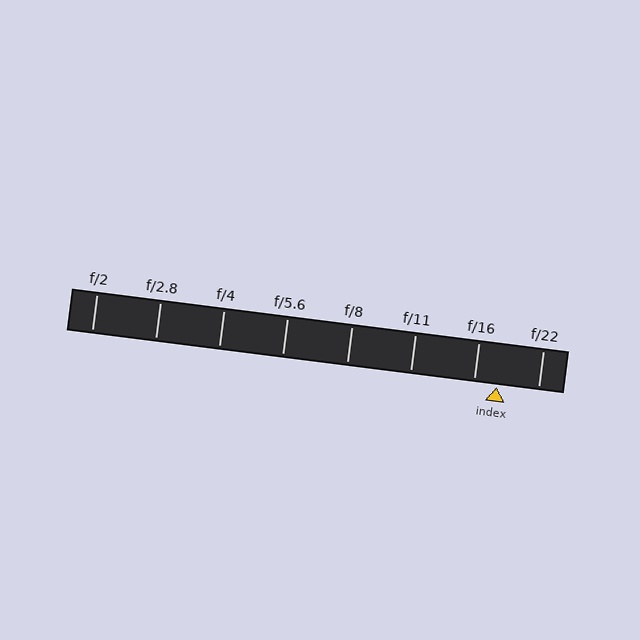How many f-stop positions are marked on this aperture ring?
There are 8 f-stop positions marked.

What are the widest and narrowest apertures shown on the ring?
The widest aperture shown is f/2 and the narrowest is f/22.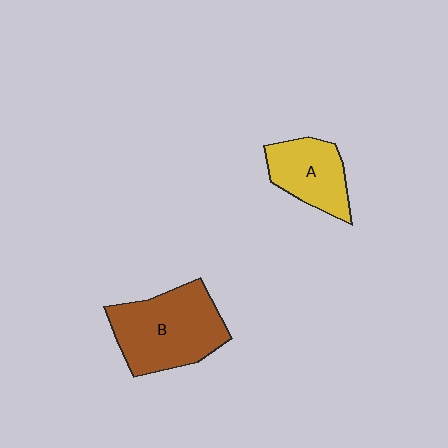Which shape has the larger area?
Shape B (brown).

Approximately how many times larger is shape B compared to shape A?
Approximately 1.6 times.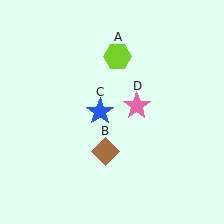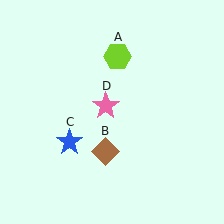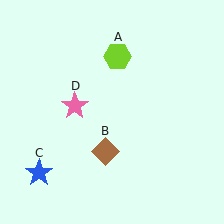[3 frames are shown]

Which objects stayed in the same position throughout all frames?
Lime hexagon (object A) and brown diamond (object B) remained stationary.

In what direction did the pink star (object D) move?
The pink star (object D) moved left.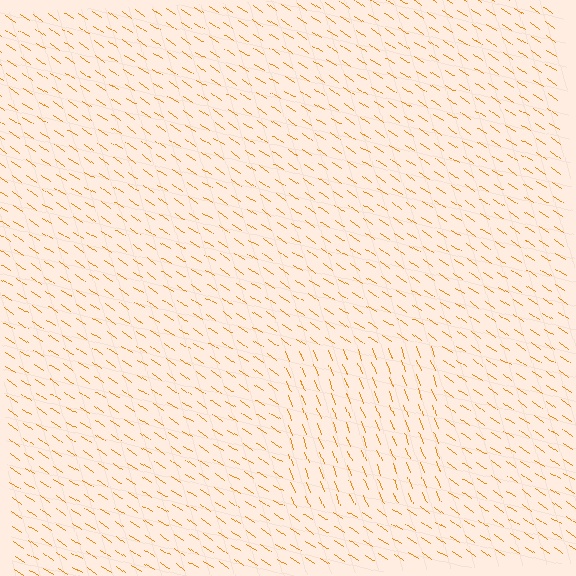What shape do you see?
I see a rectangle.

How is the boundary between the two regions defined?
The boundary is defined purely by a change in line orientation (approximately 35 degrees difference). All lines are the same color and thickness.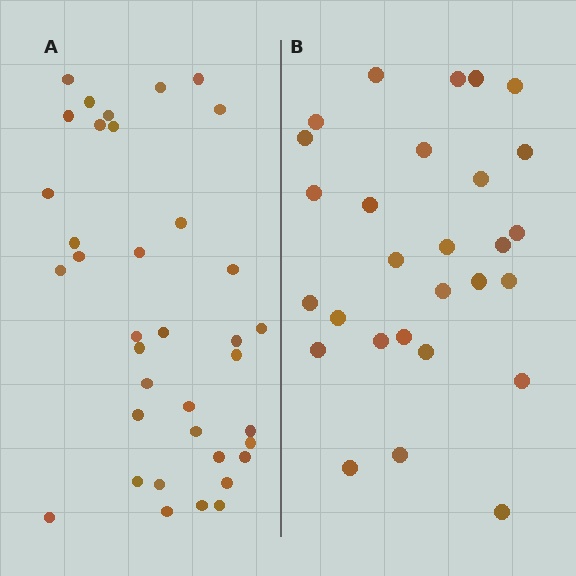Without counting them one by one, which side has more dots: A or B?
Region A (the left region) has more dots.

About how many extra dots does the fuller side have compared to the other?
Region A has roughly 8 or so more dots than region B.